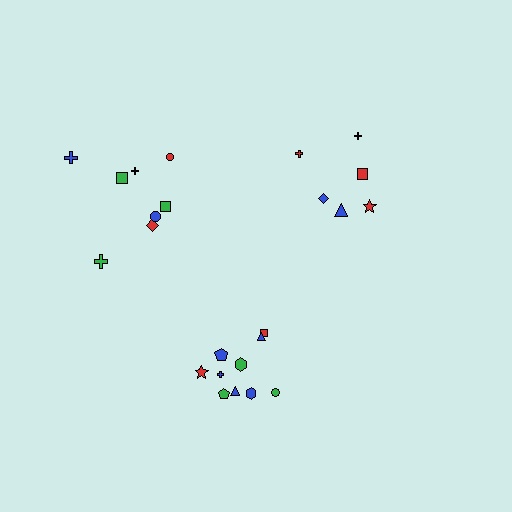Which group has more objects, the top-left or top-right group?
The top-left group.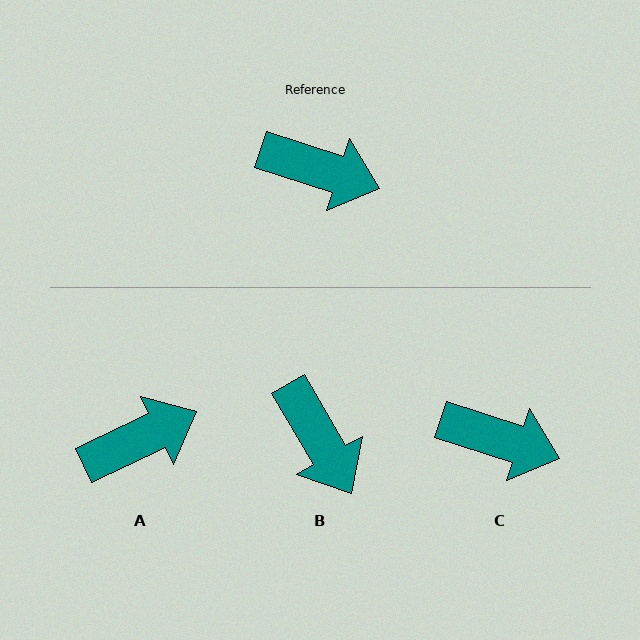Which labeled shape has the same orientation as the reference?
C.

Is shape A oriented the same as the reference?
No, it is off by about 44 degrees.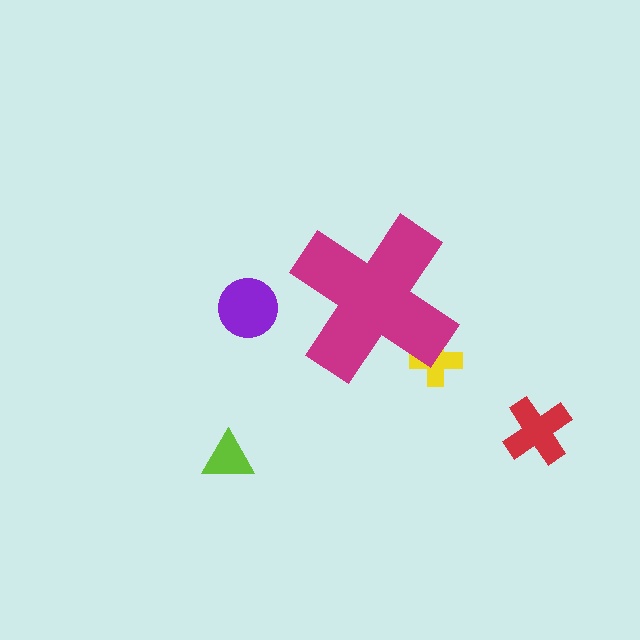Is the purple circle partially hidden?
No, the purple circle is fully visible.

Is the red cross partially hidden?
No, the red cross is fully visible.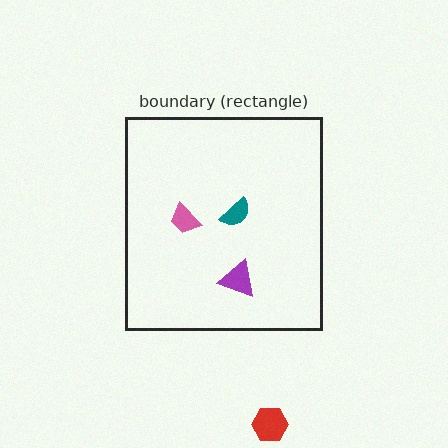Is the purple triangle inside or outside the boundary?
Inside.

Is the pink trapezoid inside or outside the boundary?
Inside.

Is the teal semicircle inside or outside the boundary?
Inside.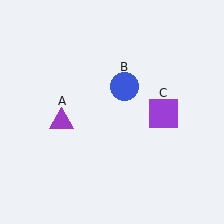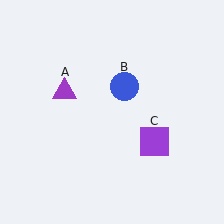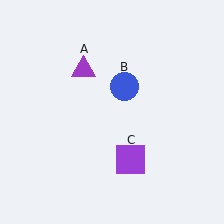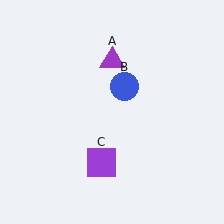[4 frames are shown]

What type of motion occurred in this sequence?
The purple triangle (object A), purple square (object C) rotated clockwise around the center of the scene.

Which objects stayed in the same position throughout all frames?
Blue circle (object B) remained stationary.